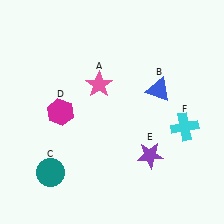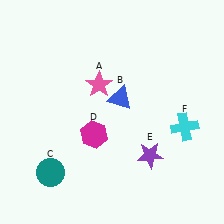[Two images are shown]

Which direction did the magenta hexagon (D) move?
The magenta hexagon (D) moved right.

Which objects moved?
The objects that moved are: the blue triangle (B), the magenta hexagon (D).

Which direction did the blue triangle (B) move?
The blue triangle (B) moved left.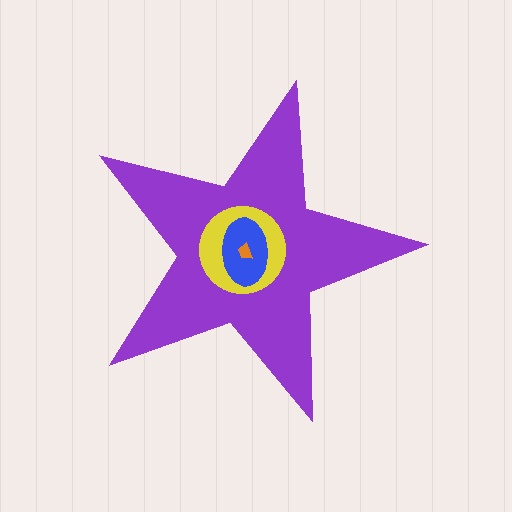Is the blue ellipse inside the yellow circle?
Yes.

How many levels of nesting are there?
4.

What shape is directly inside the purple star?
The yellow circle.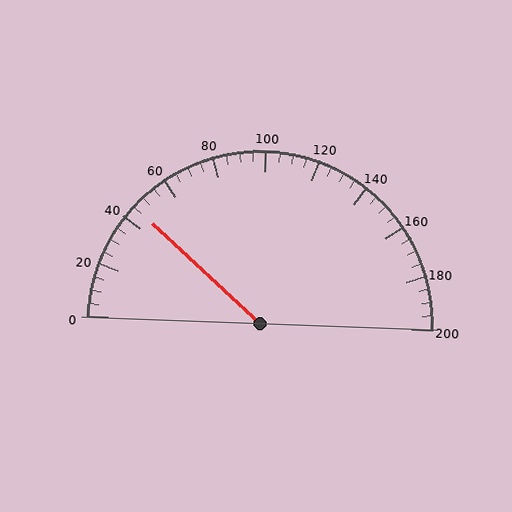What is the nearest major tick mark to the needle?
The nearest major tick mark is 40.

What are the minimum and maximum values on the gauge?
The gauge ranges from 0 to 200.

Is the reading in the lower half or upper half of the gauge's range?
The reading is in the lower half of the range (0 to 200).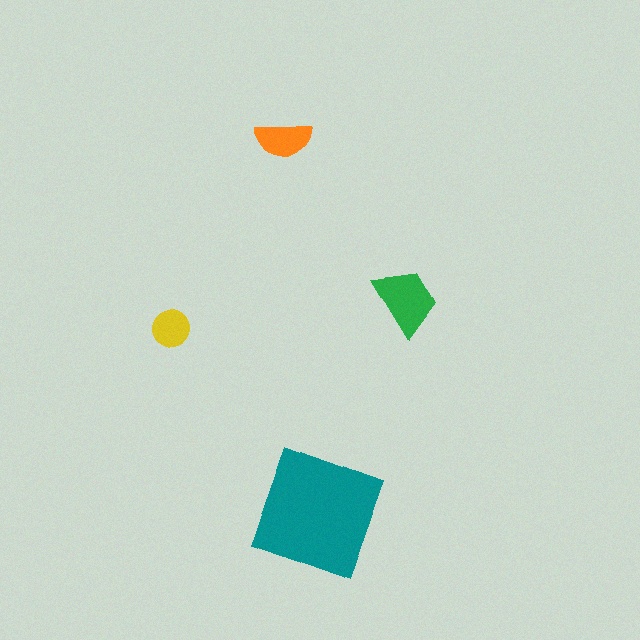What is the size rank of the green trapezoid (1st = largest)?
2nd.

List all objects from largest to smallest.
The teal square, the green trapezoid, the orange semicircle, the yellow circle.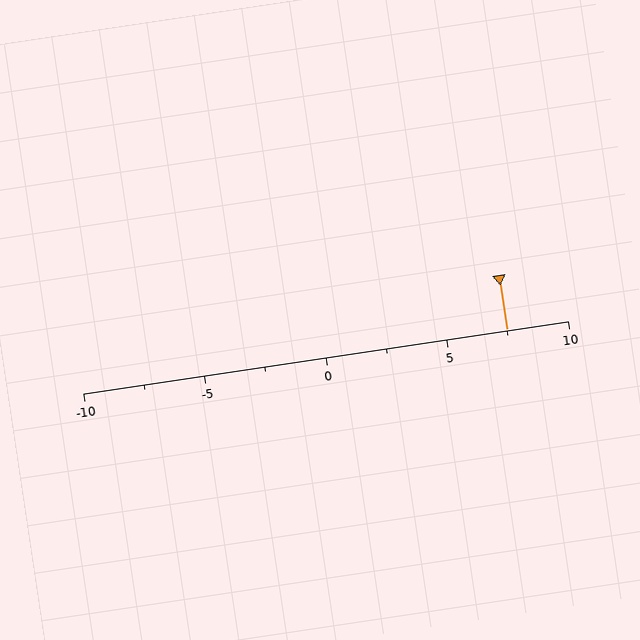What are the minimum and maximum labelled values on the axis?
The axis runs from -10 to 10.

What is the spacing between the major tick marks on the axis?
The major ticks are spaced 5 apart.